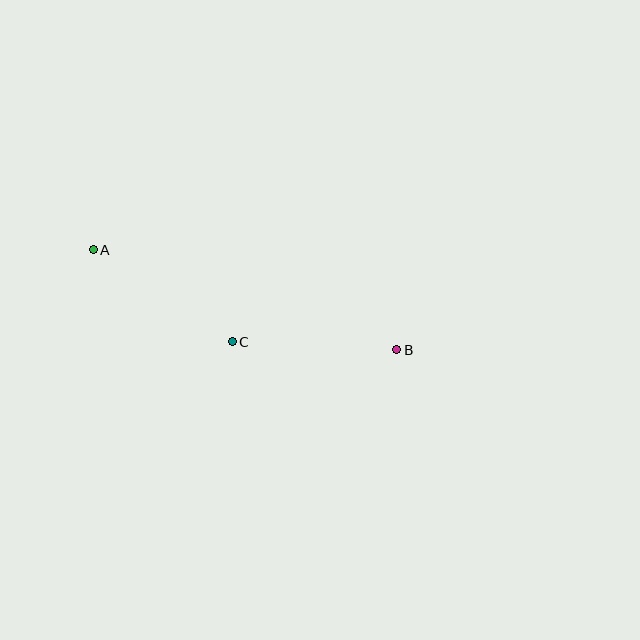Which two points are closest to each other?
Points B and C are closest to each other.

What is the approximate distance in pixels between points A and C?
The distance between A and C is approximately 167 pixels.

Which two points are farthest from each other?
Points A and B are farthest from each other.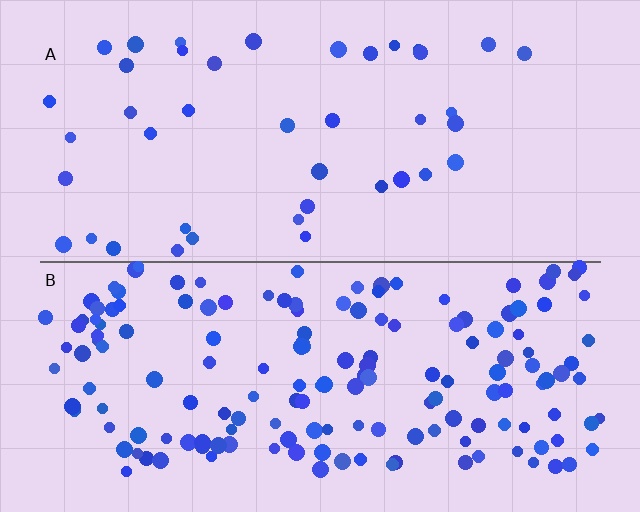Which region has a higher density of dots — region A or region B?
B (the bottom).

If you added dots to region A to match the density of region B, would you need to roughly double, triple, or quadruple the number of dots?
Approximately quadruple.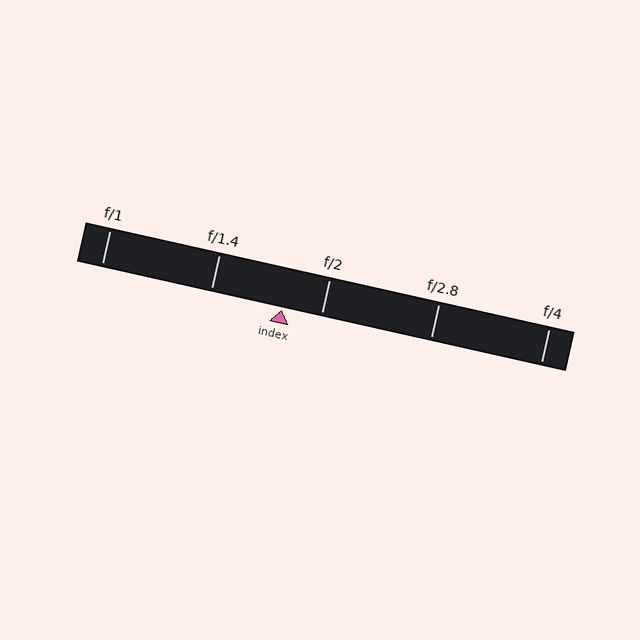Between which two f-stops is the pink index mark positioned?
The index mark is between f/1.4 and f/2.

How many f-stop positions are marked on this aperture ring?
There are 5 f-stop positions marked.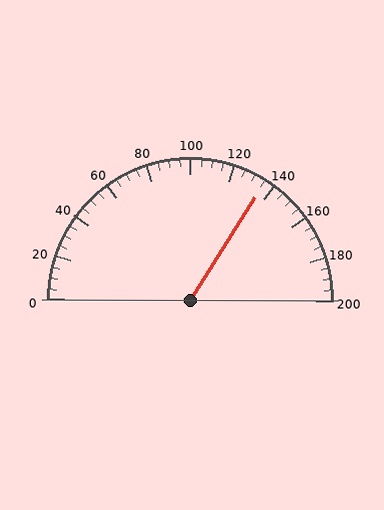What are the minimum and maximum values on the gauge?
The gauge ranges from 0 to 200.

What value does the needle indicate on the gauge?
The needle indicates approximately 135.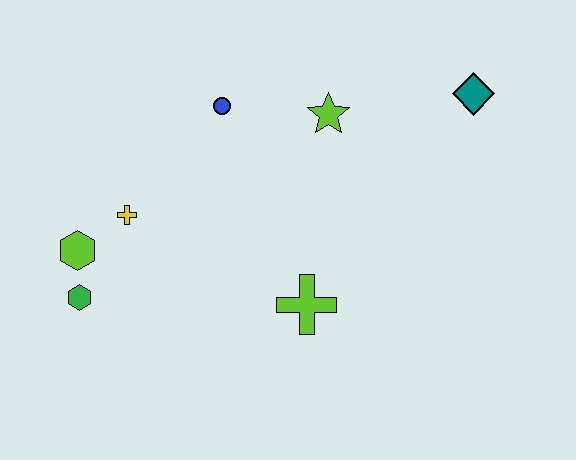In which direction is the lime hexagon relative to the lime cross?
The lime hexagon is to the left of the lime cross.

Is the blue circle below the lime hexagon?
No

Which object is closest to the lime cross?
The lime star is closest to the lime cross.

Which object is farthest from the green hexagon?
The teal diamond is farthest from the green hexagon.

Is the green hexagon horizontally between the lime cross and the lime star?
No